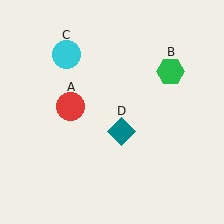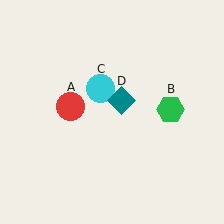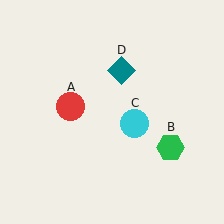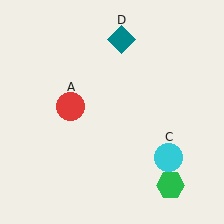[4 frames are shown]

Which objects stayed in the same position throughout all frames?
Red circle (object A) remained stationary.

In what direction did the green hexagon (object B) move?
The green hexagon (object B) moved down.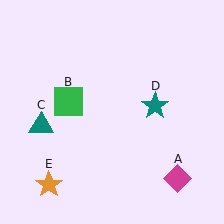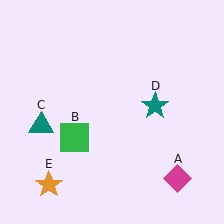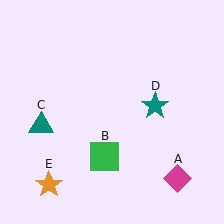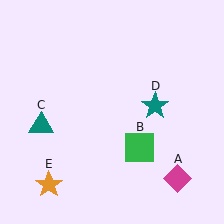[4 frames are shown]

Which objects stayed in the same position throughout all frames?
Magenta diamond (object A) and teal triangle (object C) and teal star (object D) and orange star (object E) remained stationary.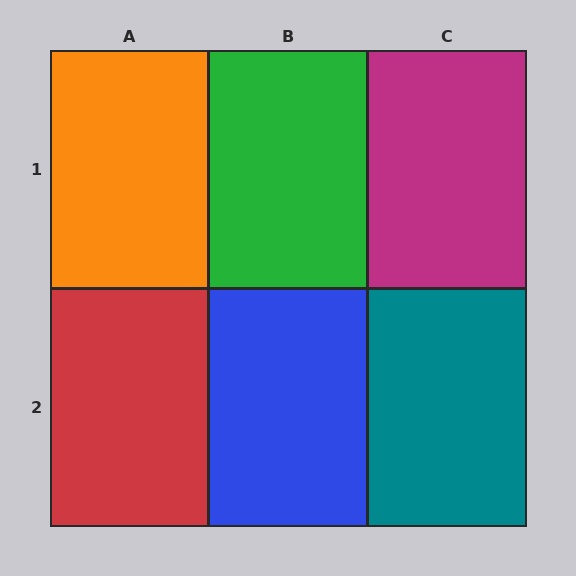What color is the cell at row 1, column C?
Magenta.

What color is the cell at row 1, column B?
Green.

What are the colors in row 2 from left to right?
Red, blue, teal.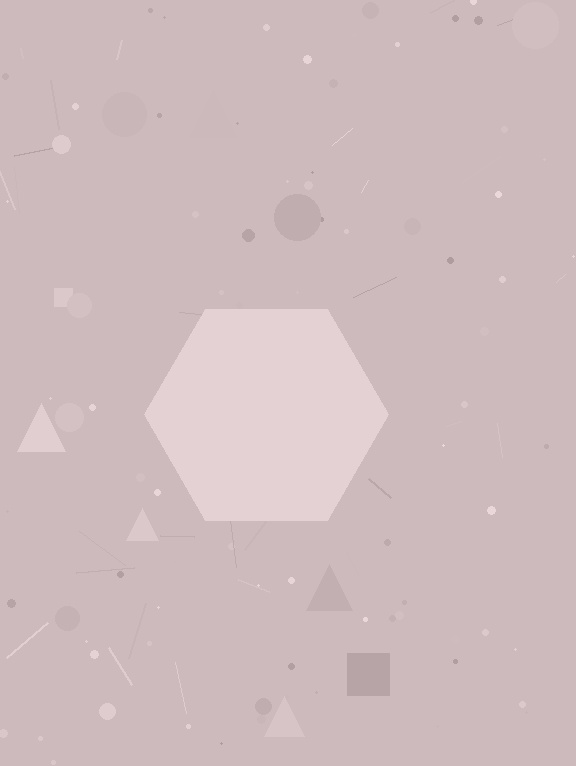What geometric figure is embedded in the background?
A hexagon is embedded in the background.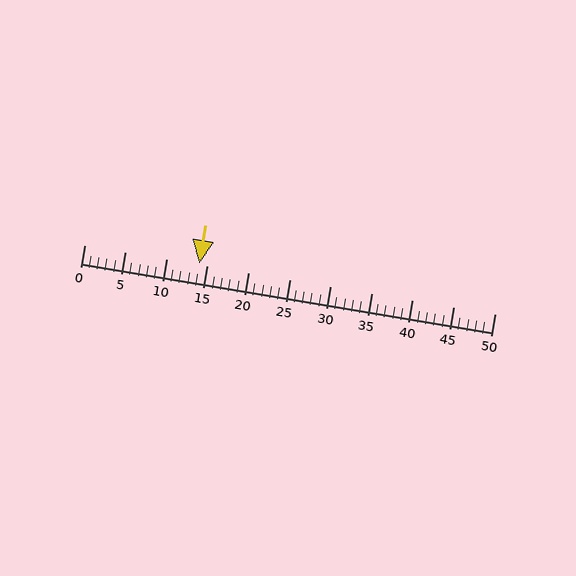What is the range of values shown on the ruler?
The ruler shows values from 0 to 50.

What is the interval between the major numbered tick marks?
The major tick marks are spaced 5 units apart.